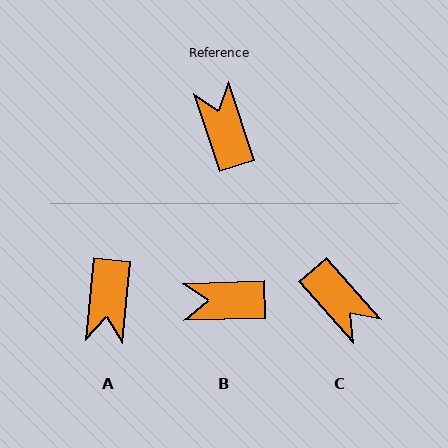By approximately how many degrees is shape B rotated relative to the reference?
Approximately 73 degrees counter-clockwise.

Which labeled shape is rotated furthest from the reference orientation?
C, about 157 degrees away.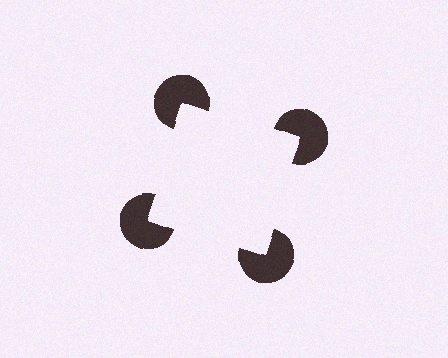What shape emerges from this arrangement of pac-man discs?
An illusory square — its edges are inferred from the aligned wedge cuts in the pac-man discs, not physically drawn.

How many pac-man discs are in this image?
There are 4 — one at each vertex of the illusory square.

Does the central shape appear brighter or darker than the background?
It typically appears slightly brighter than the background, even though no actual brightness change is drawn.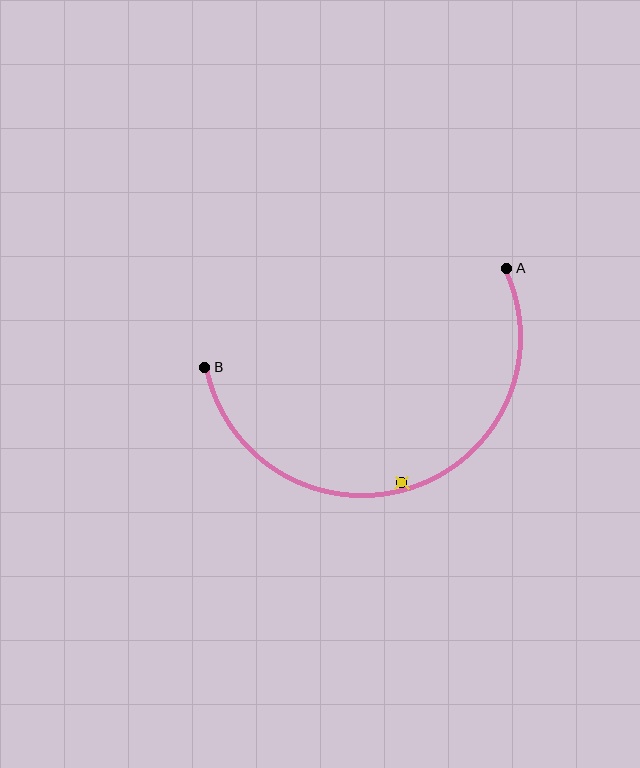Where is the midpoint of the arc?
The arc midpoint is the point on the curve farthest from the straight line joining A and B. It sits below that line.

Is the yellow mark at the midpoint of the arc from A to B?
No — the yellow mark does not lie on the arc at all. It sits slightly inside the curve.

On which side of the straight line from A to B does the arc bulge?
The arc bulges below the straight line connecting A and B.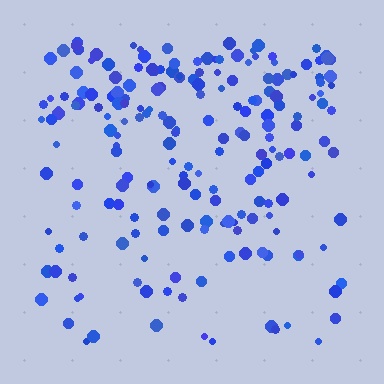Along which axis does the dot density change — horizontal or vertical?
Vertical.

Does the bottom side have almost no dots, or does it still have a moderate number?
Still a moderate number, just noticeably fewer than the top.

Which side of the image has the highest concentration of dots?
The top.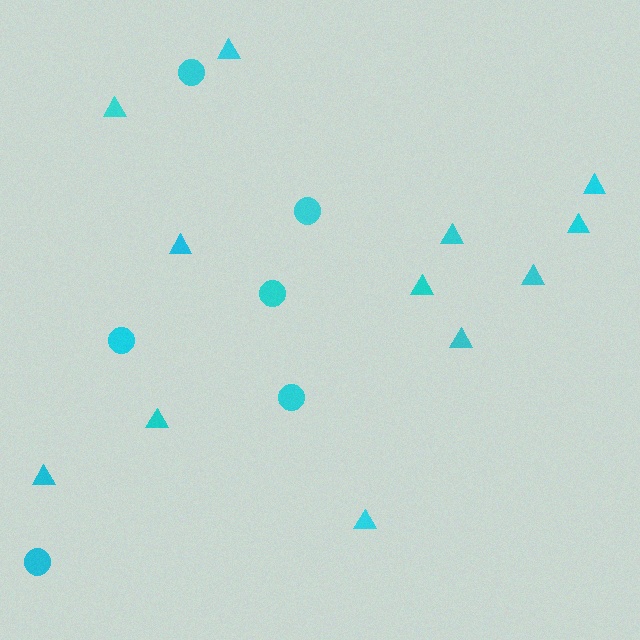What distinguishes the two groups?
There are 2 groups: one group of circles (6) and one group of triangles (12).